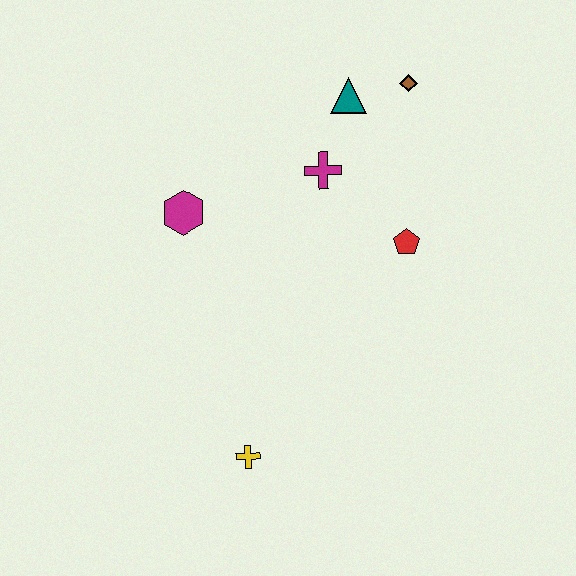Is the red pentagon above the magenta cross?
No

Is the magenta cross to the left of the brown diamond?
Yes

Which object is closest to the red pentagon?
The magenta cross is closest to the red pentagon.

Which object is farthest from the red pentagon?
The yellow cross is farthest from the red pentagon.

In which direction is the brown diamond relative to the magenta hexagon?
The brown diamond is to the right of the magenta hexagon.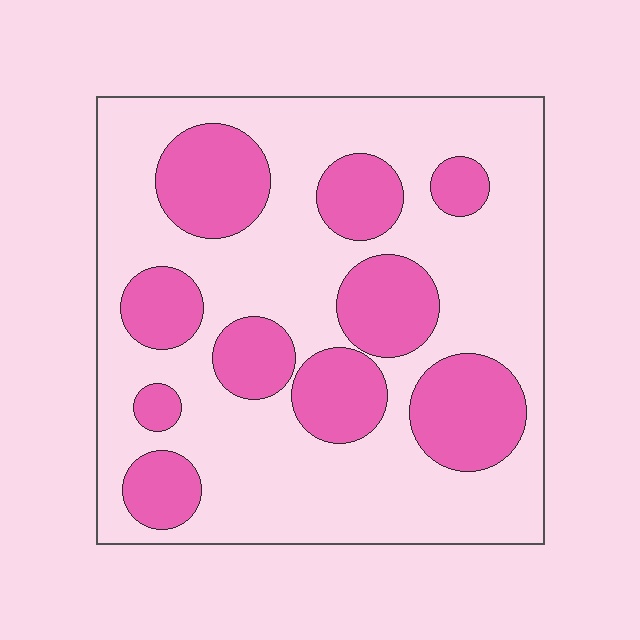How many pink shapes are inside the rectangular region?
10.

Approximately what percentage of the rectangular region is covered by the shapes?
Approximately 30%.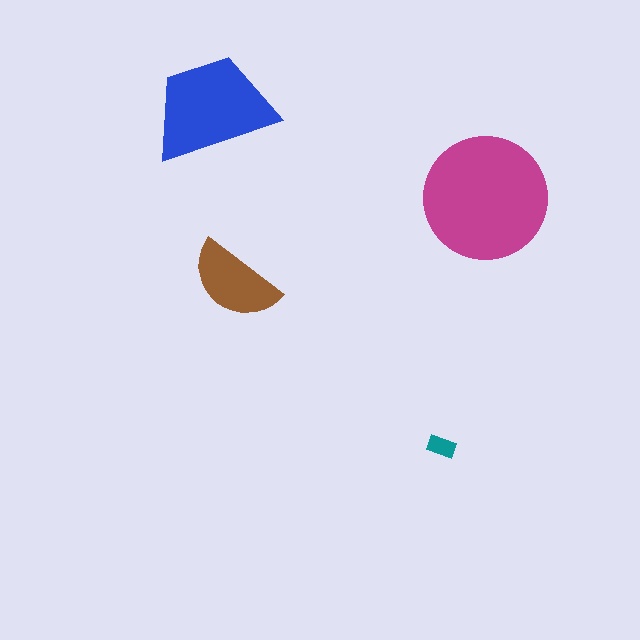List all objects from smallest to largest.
The teal rectangle, the brown semicircle, the blue trapezoid, the magenta circle.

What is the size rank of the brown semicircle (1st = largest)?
3rd.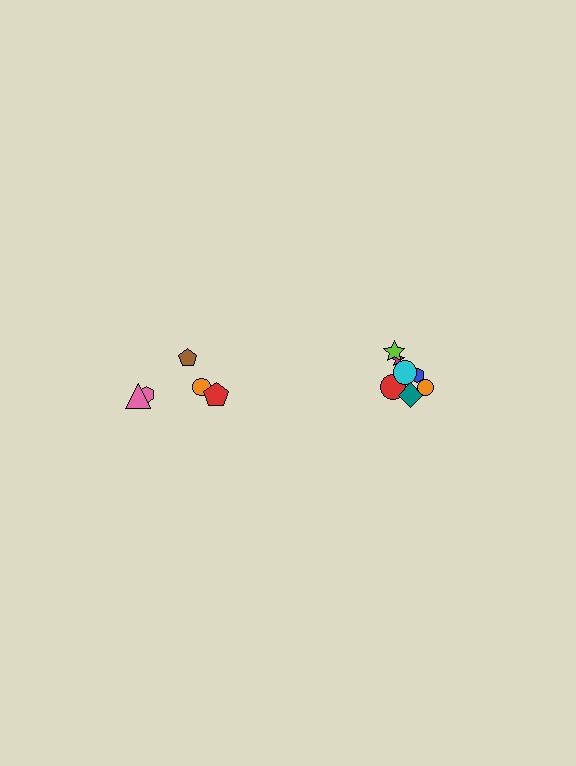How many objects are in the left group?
There are 5 objects.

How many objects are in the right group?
There are 7 objects.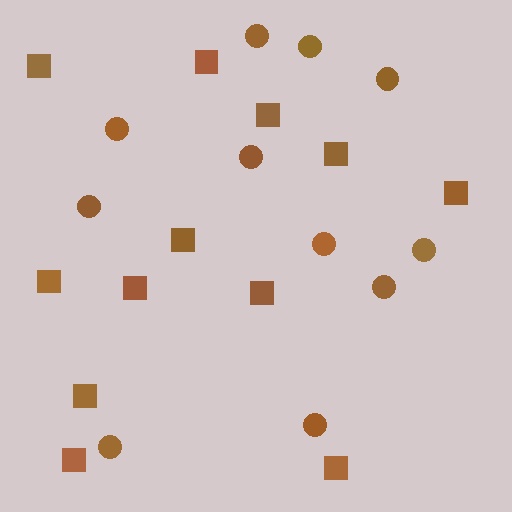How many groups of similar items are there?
There are 2 groups: one group of circles (11) and one group of squares (12).